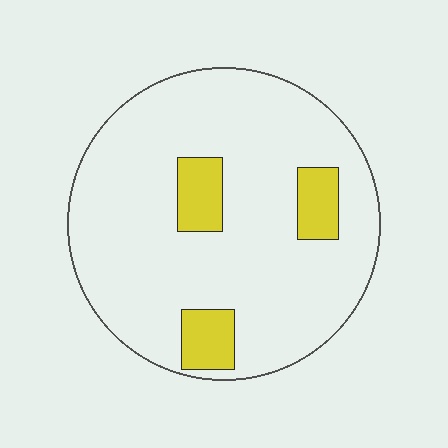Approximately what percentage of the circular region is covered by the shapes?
Approximately 15%.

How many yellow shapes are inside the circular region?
3.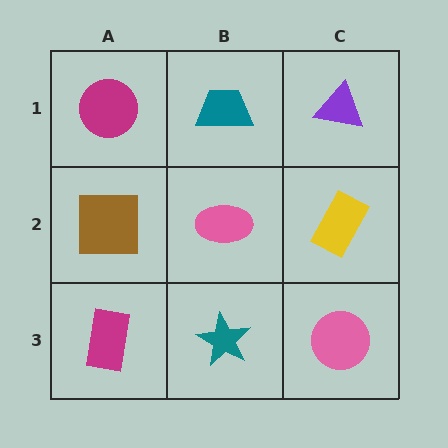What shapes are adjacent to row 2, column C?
A purple triangle (row 1, column C), a pink circle (row 3, column C), a pink ellipse (row 2, column B).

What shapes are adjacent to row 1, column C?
A yellow rectangle (row 2, column C), a teal trapezoid (row 1, column B).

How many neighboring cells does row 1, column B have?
3.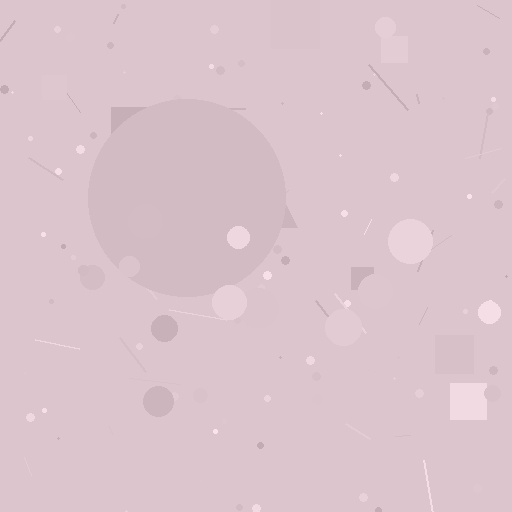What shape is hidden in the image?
A circle is hidden in the image.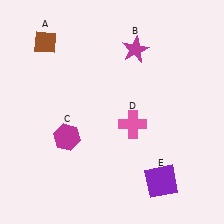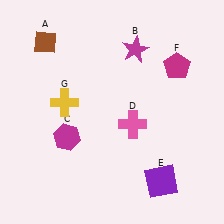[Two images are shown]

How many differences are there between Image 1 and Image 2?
There are 2 differences between the two images.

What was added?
A magenta pentagon (F), a yellow cross (G) were added in Image 2.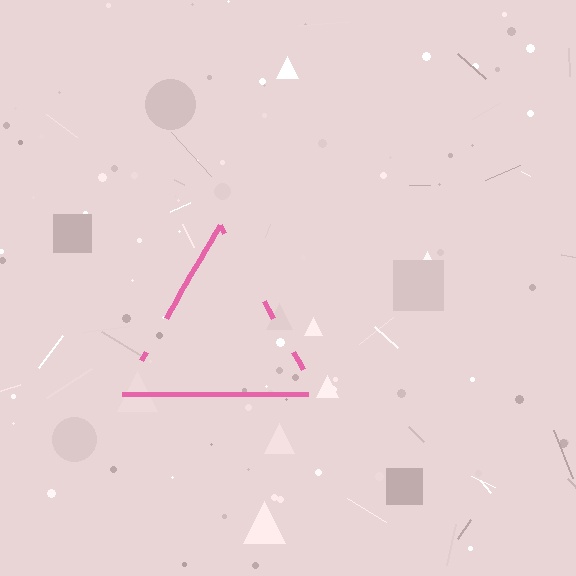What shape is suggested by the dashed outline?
The dashed outline suggests a triangle.